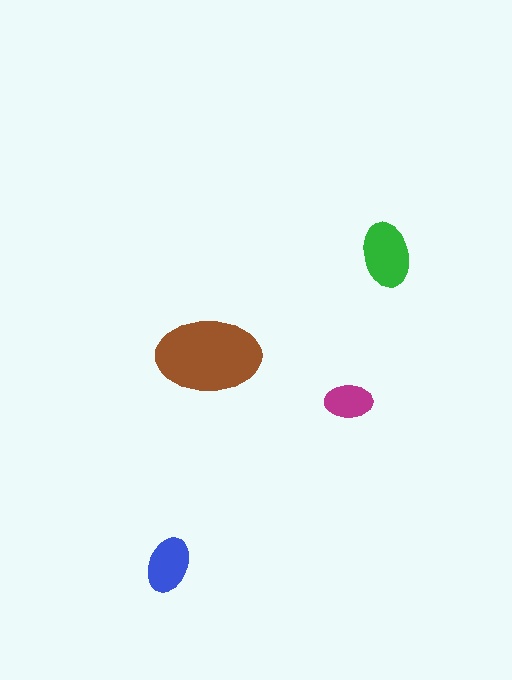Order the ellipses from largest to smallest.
the brown one, the green one, the blue one, the magenta one.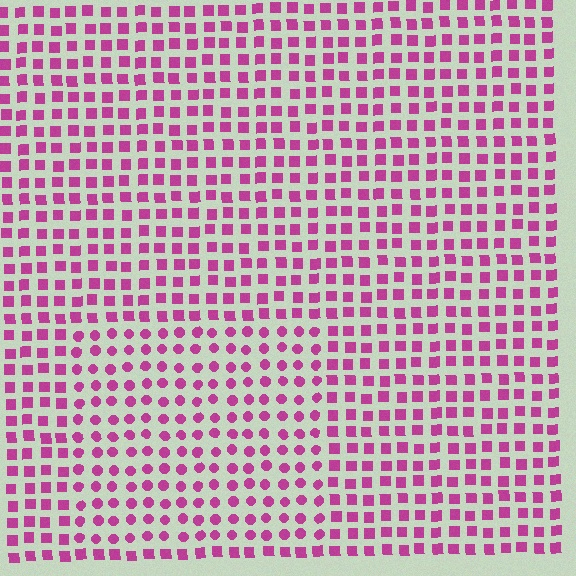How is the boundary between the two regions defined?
The boundary is defined by a change in element shape: circles inside vs. squares outside. All elements share the same color and spacing.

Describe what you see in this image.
The image is filled with small magenta elements arranged in a uniform grid. A rectangle-shaped region contains circles, while the surrounding area contains squares. The boundary is defined purely by the change in element shape.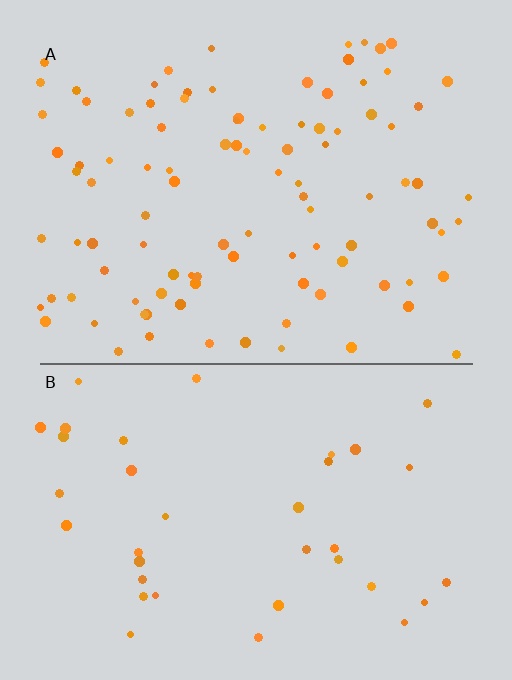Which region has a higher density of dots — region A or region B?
A (the top).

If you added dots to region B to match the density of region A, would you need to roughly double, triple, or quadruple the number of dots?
Approximately triple.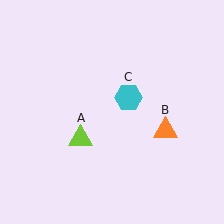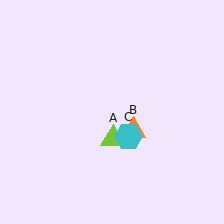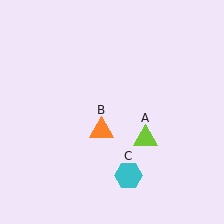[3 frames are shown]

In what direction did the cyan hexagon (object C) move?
The cyan hexagon (object C) moved down.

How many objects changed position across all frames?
3 objects changed position: lime triangle (object A), orange triangle (object B), cyan hexagon (object C).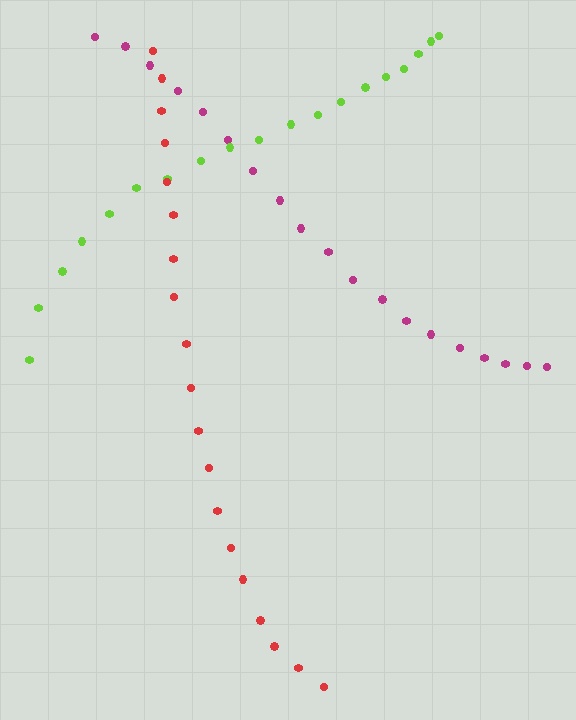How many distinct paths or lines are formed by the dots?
There are 3 distinct paths.